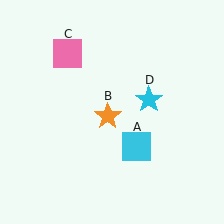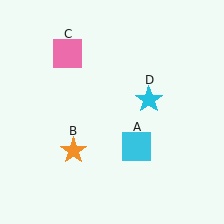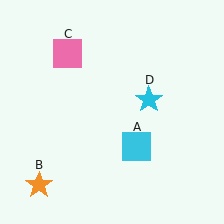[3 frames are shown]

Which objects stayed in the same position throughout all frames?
Cyan square (object A) and pink square (object C) and cyan star (object D) remained stationary.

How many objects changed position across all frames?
1 object changed position: orange star (object B).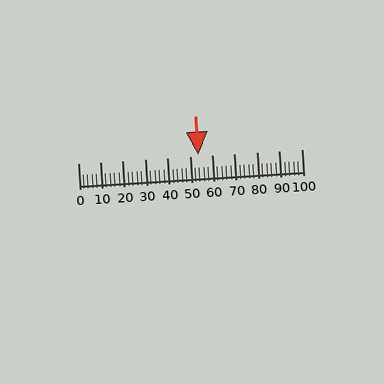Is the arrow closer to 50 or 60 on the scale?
The arrow is closer to 50.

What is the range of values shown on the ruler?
The ruler shows values from 0 to 100.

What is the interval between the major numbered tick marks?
The major tick marks are spaced 10 units apart.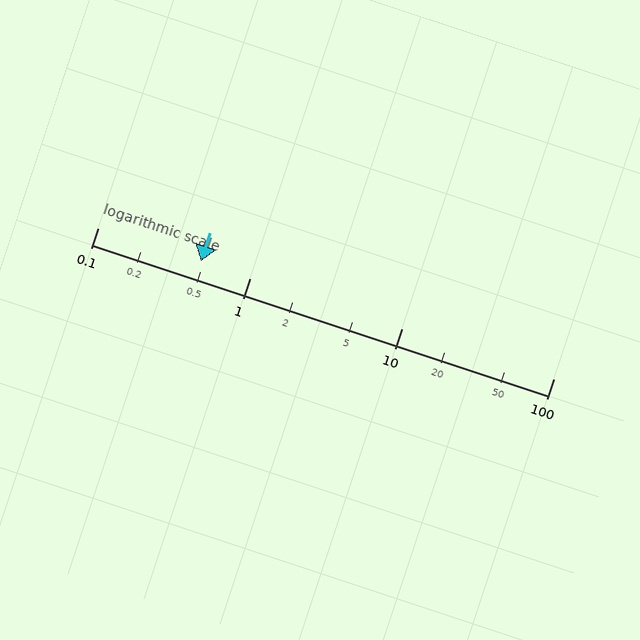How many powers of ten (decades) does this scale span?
The scale spans 3 decades, from 0.1 to 100.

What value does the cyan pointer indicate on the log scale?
The pointer indicates approximately 0.48.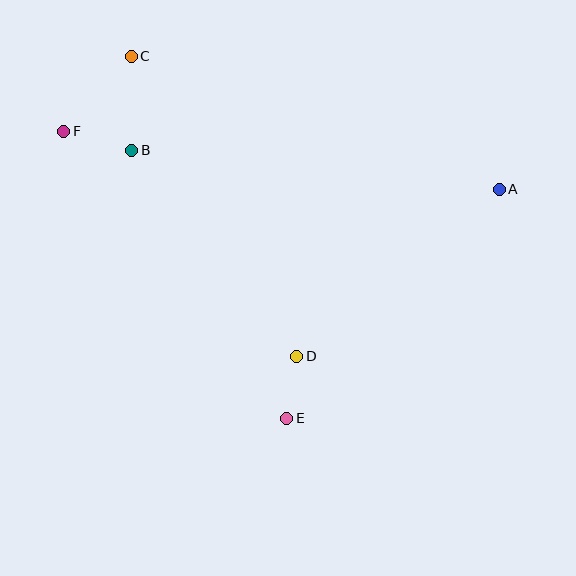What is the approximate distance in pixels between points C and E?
The distance between C and E is approximately 394 pixels.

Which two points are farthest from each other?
Points A and F are farthest from each other.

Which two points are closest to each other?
Points D and E are closest to each other.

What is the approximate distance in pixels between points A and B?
The distance between A and B is approximately 370 pixels.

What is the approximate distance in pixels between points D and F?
The distance between D and F is approximately 324 pixels.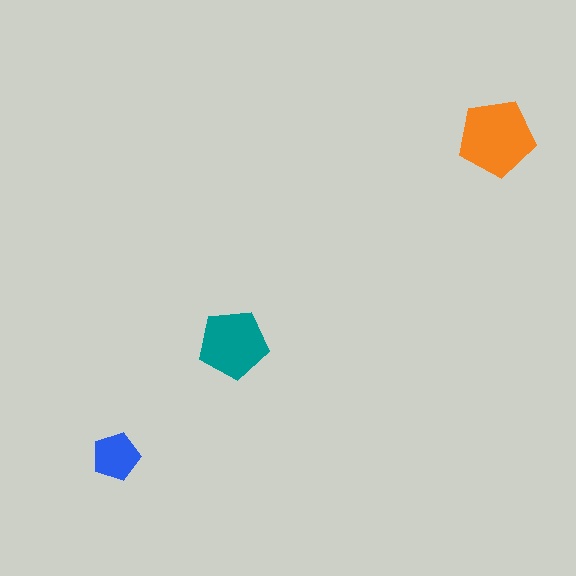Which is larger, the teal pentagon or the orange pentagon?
The orange one.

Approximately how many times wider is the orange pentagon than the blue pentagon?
About 1.5 times wider.